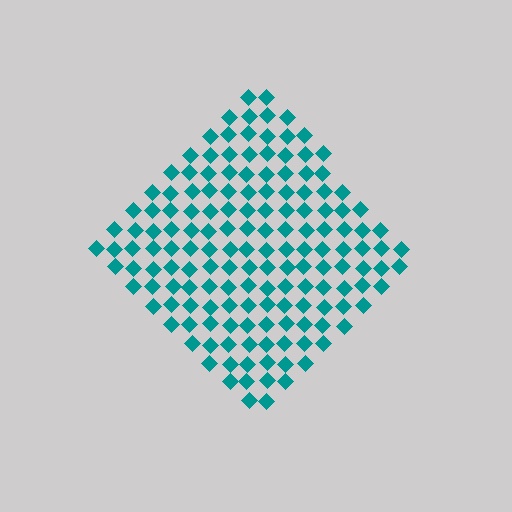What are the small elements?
The small elements are diamonds.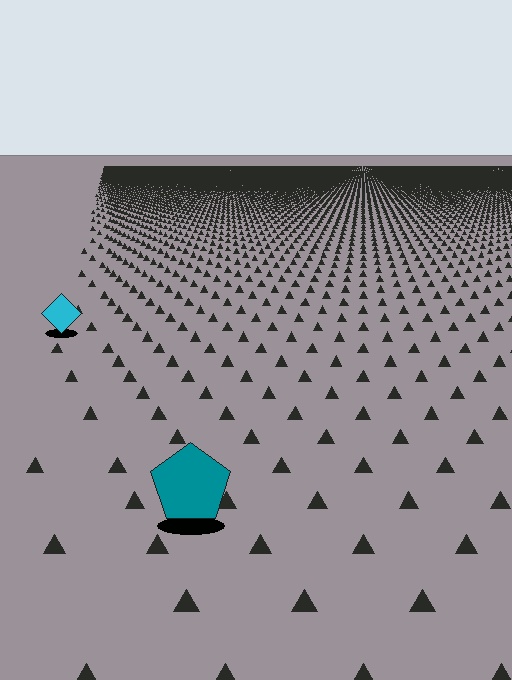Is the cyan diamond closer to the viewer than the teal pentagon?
No. The teal pentagon is closer — you can tell from the texture gradient: the ground texture is coarser near it.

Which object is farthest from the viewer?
The cyan diamond is farthest from the viewer. It appears smaller and the ground texture around it is denser.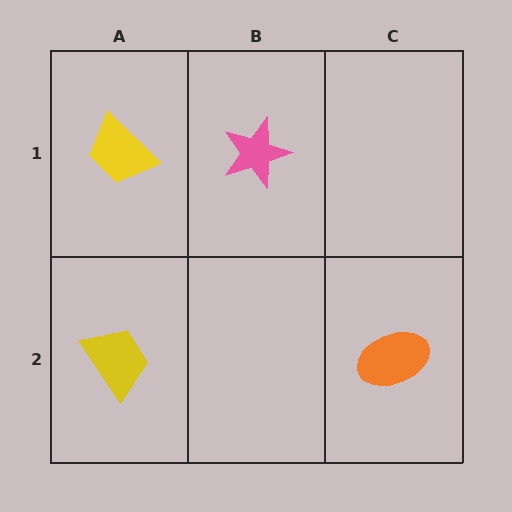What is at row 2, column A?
A yellow trapezoid.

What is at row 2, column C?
An orange ellipse.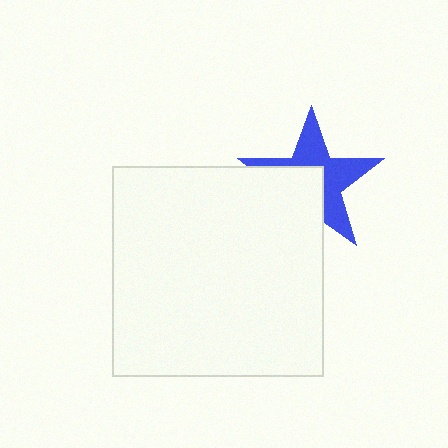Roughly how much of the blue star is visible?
About half of it is visible (roughly 56%).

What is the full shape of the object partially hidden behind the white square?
The partially hidden object is a blue star.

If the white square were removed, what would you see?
You would see the complete blue star.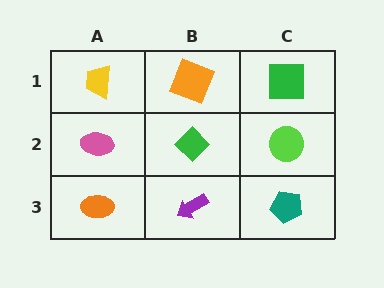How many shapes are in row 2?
3 shapes.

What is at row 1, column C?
A green square.